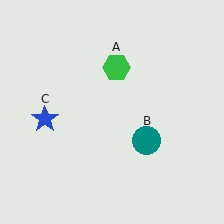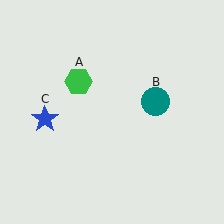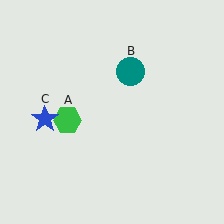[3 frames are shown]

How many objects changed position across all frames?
2 objects changed position: green hexagon (object A), teal circle (object B).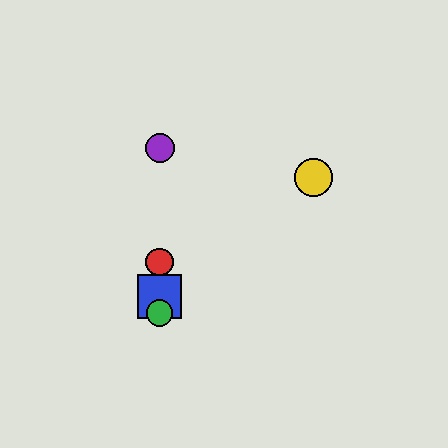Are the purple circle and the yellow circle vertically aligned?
No, the purple circle is at x≈160 and the yellow circle is at x≈314.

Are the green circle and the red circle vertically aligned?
Yes, both are at x≈160.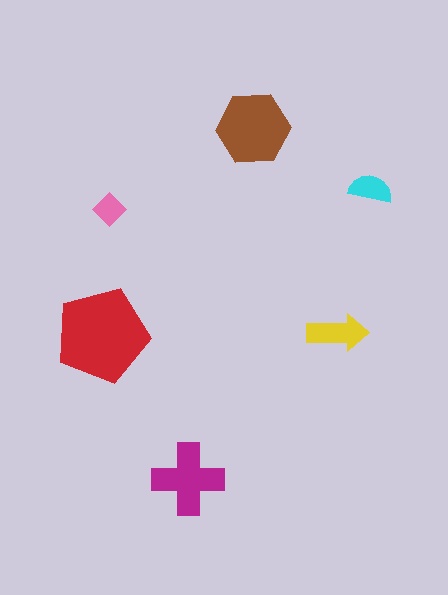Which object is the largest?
The red pentagon.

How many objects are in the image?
There are 6 objects in the image.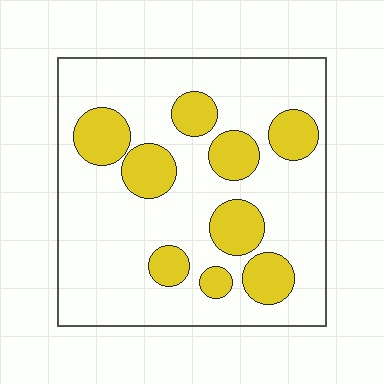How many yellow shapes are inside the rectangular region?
9.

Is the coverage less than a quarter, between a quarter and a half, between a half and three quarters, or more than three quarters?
Less than a quarter.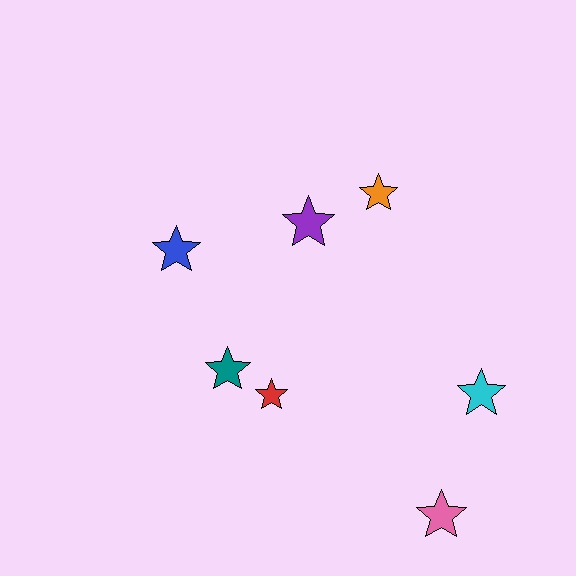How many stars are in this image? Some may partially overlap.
There are 7 stars.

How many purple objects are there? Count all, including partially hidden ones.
There is 1 purple object.